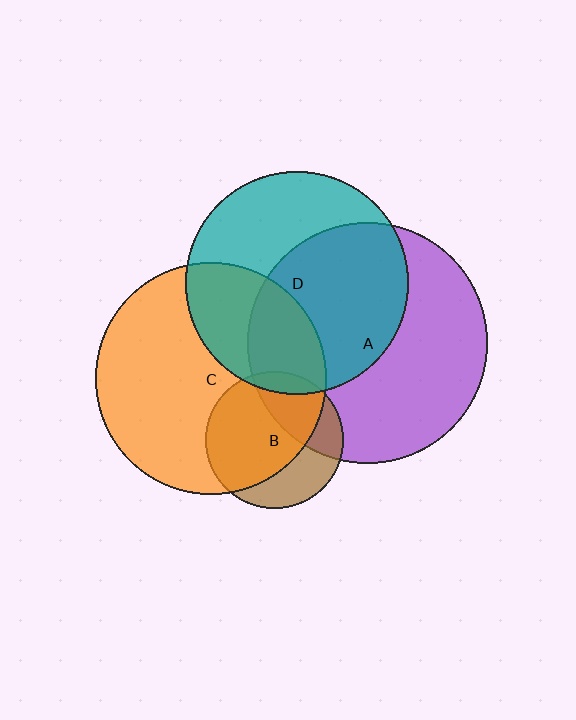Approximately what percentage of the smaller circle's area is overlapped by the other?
Approximately 20%.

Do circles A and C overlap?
Yes.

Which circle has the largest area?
Circle A (purple).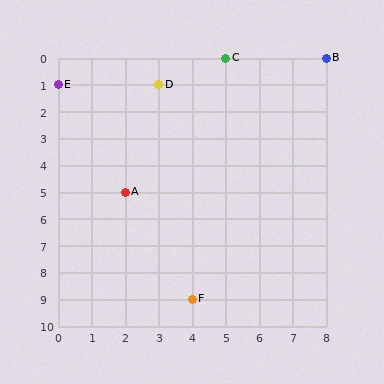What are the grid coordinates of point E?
Point E is at grid coordinates (0, 1).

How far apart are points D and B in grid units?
Points D and B are 5 columns and 1 row apart (about 5.1 grid units diagonally).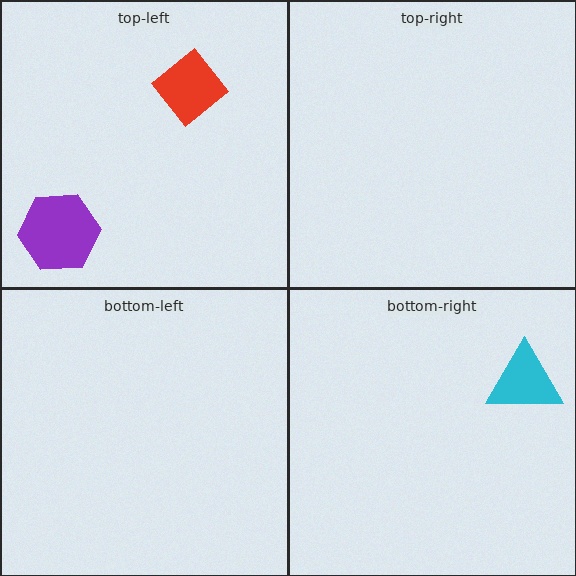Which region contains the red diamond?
The top-left region.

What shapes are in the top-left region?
The red diamond, the purple hexagon.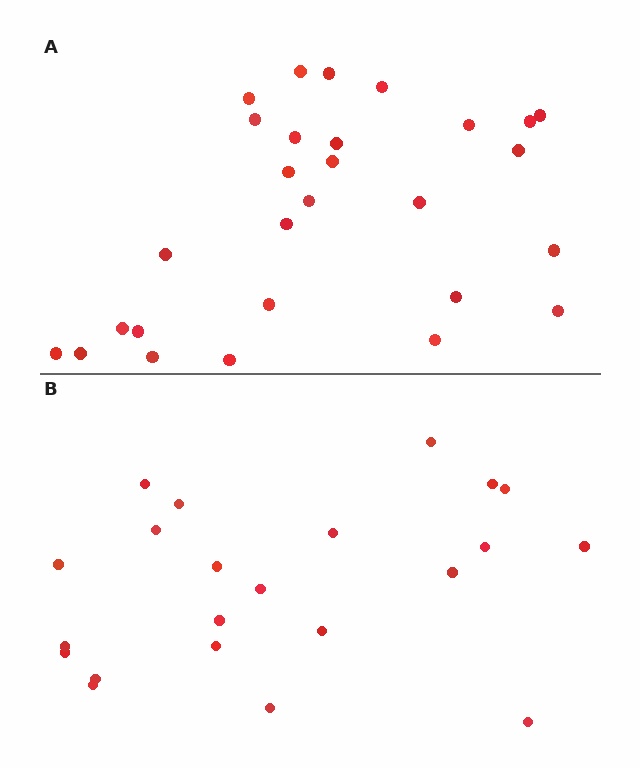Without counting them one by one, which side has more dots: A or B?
Region A (the top region) has more dots.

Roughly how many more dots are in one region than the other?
Region A has about 6 more dots than region B.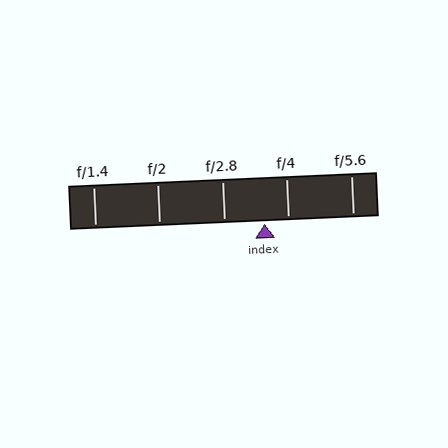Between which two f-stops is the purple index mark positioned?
The index mark is between f/2.8 and f/4.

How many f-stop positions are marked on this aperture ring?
There are 5 f-stop positions marked.